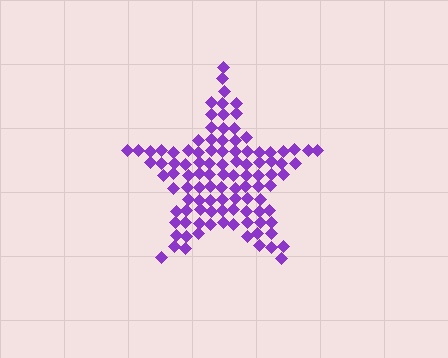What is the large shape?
The large shape is a star.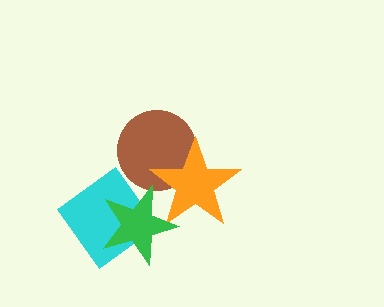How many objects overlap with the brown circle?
1 object overlaps with the brown circle.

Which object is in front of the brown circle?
The orange star is in front of the brown circle.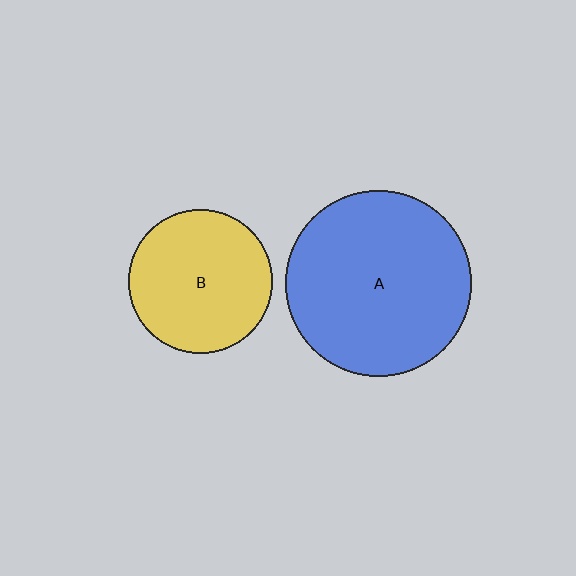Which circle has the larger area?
Circle A (blue).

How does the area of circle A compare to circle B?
Approximately 1.7 times.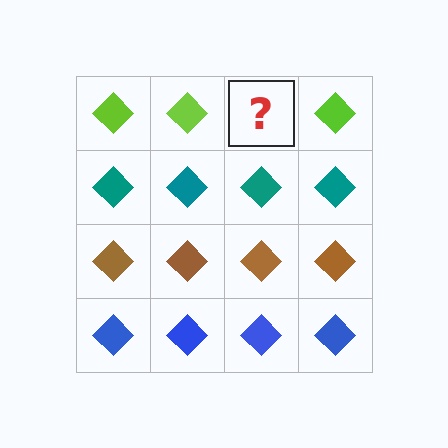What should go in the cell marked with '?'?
The missing cell should contain a lime diamond.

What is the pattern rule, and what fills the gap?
The rule is that each row has a consistent color. The gap should be filled with a lime diamond.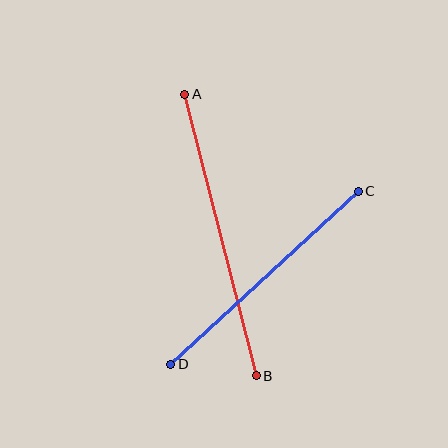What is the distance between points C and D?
The distance is approximately 255 pixels.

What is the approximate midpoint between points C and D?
The midpoint is at approximately (264, 278) pixels.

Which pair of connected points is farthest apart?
Points A and B are farthest apart.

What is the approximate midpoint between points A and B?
The midpoint is at approximately (220, 235) pixels.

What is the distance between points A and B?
The distance is approximately 290 pixels.